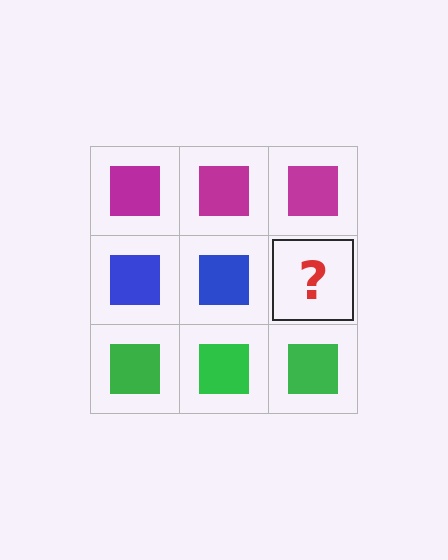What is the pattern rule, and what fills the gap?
The rule is that each row has a consistent color. The gap should be filled with a blue square.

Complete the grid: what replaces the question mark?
The question mark should be replaced with a blue square.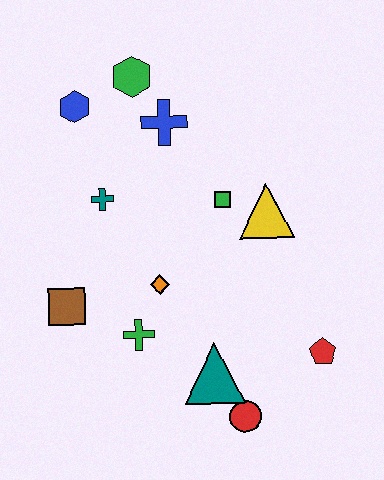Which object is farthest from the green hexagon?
The red circle is farthest from the green hexagon.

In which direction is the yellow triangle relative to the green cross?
The yellow triangle is to the right of the green cross.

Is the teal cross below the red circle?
No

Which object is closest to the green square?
The yellow triangle is closest to the green square.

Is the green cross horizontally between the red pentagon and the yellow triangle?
No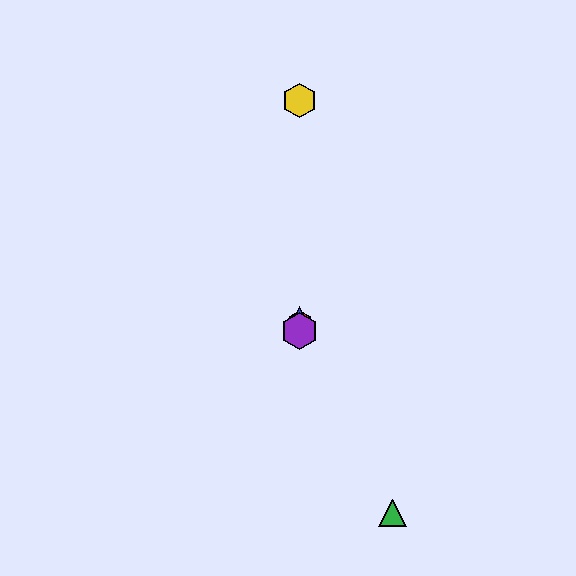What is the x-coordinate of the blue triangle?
The blue triangle is at x≈300.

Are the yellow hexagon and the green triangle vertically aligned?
No, the yellow hexagon is at x≈300 and the green triangle is at x≈392.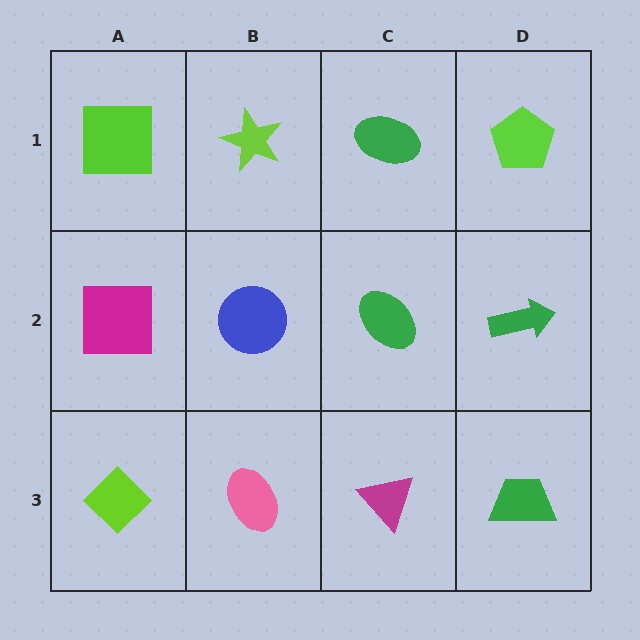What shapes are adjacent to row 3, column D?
A green arrow (row 2, column D), a magenta triangle (row 3, column C).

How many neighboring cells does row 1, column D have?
2.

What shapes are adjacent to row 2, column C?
A green ellipse (row 1, column C), a magenta triangle (row 3, column C), a blue circle (row 2, column B), a green arrow (row 2, column D).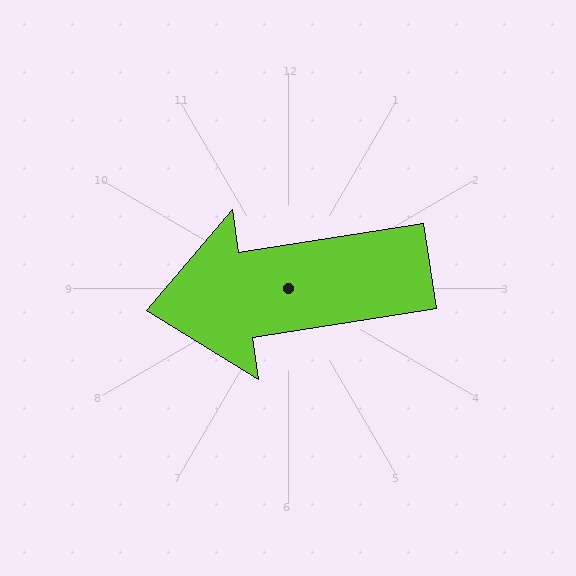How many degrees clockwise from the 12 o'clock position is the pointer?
Approximately 261 degrees.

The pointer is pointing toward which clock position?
Roughly 9 o'clock.